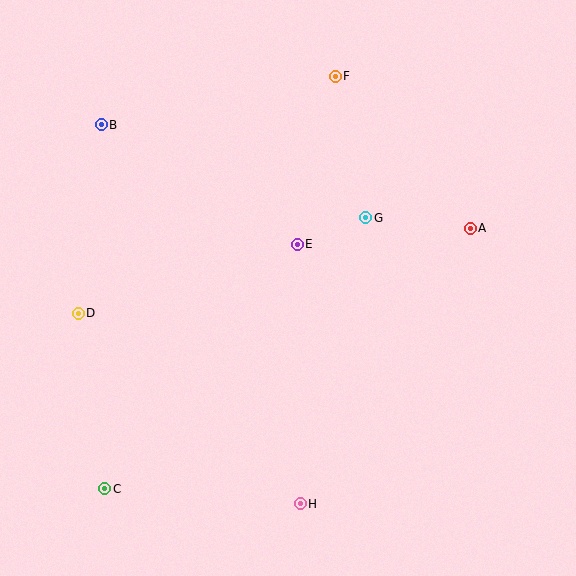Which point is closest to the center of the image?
Point E at (297, 244) is closest to the center.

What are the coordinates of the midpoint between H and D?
The midpoint between H and D is at (189, 409).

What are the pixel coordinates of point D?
Point D is at (78, 313).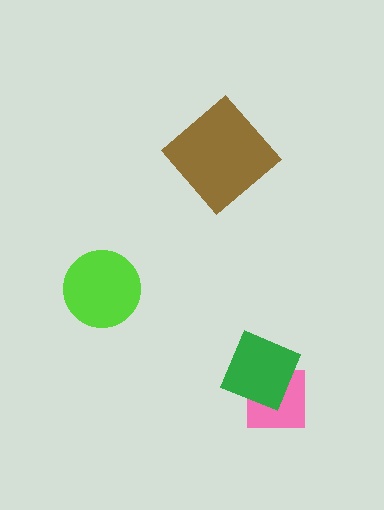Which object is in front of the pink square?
The green square is in front of the pink square.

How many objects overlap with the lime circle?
0 objects overlap with the lime circle.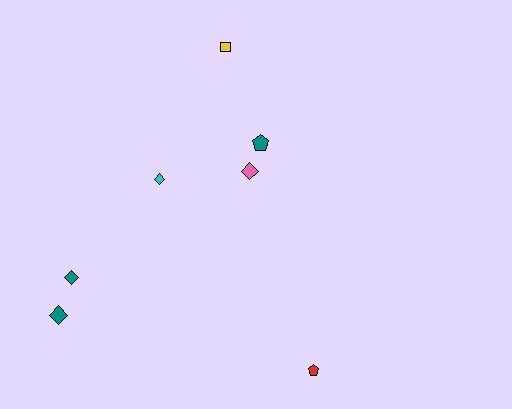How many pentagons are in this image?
There are 2 pentagons.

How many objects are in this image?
There are 7 objects.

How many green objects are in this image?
There are no green objects.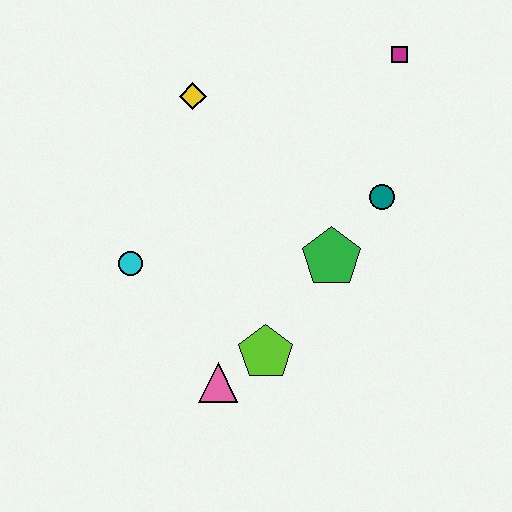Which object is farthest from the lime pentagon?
The magenta square is farthest from the lime pentagon.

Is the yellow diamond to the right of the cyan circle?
Yes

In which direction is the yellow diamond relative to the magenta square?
The yellow diamond is to the left of the magenta square.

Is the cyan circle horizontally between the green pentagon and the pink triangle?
No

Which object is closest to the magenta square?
The teal circle is closest to the magenta square.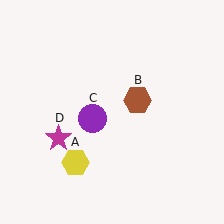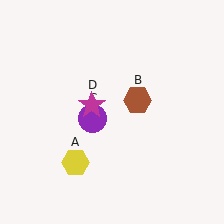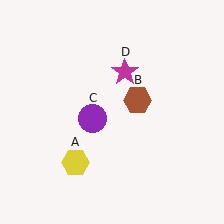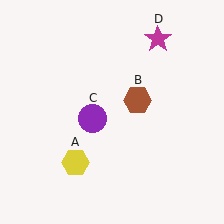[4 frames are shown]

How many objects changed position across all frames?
1 object changed position: magenta star (object D).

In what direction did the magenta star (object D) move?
The magenta star (object D) moved up and to the right.